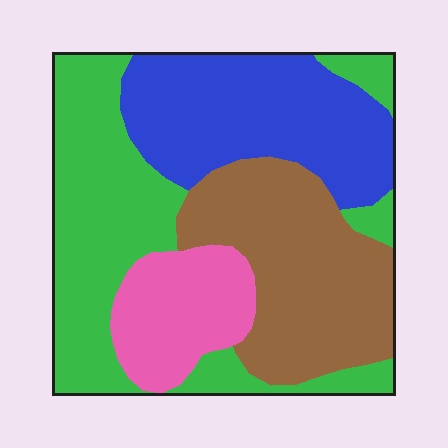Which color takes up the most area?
Green, at roughly 35%.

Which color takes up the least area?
Pink, at roughly 15%.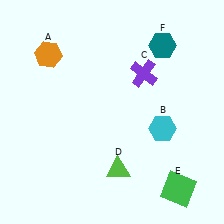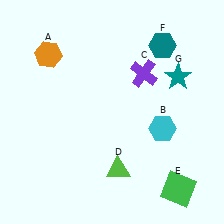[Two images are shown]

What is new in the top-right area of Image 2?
A teal star (G) was added in the top-right area of Image 2.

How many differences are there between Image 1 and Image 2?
There is 1 difference between the two images.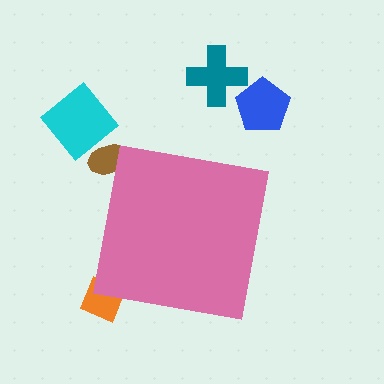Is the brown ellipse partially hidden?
Yes, the brown ellipse is partially hidden behind the pink square.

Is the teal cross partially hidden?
No, the teal cross is fully visible.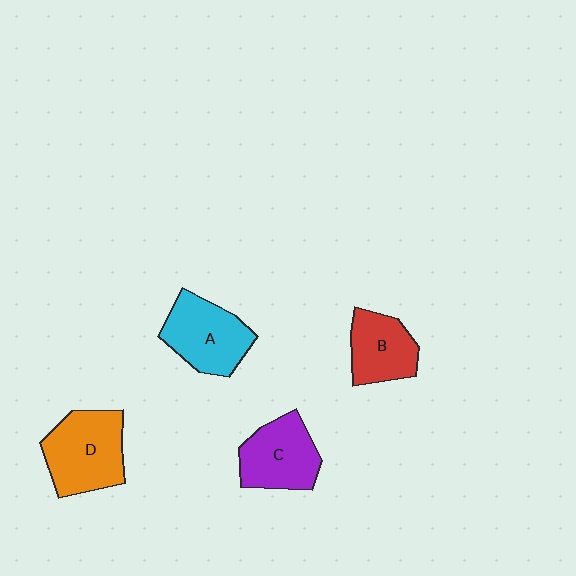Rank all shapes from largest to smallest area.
From largest to smallest: D (orange), A (cyan), C (purple), B (red).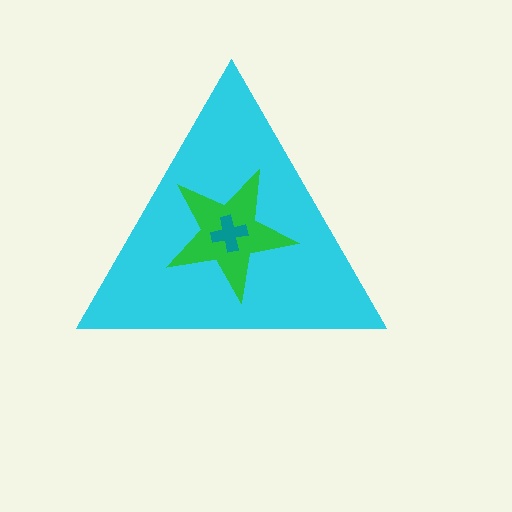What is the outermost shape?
The cyan triangle.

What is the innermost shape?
The teal cross.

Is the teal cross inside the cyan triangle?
Yes.